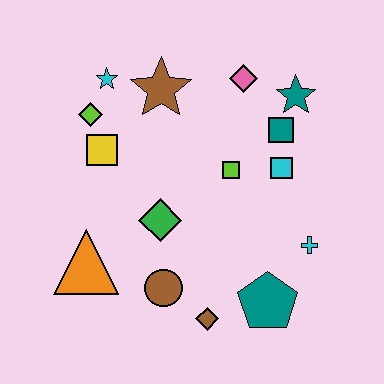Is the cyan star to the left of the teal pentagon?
Yes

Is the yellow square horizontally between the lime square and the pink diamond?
No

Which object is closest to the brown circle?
The brown diamond is closest to the brown circle.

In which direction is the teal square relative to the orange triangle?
The teal square is to the right of the orange triangle.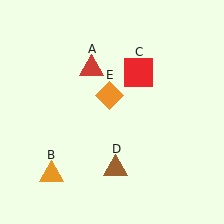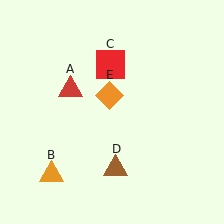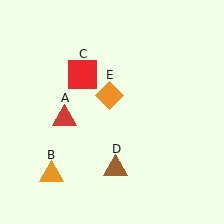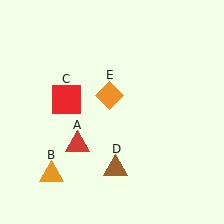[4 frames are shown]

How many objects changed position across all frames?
2 objects changed position: red triangle (object A), red square (object C).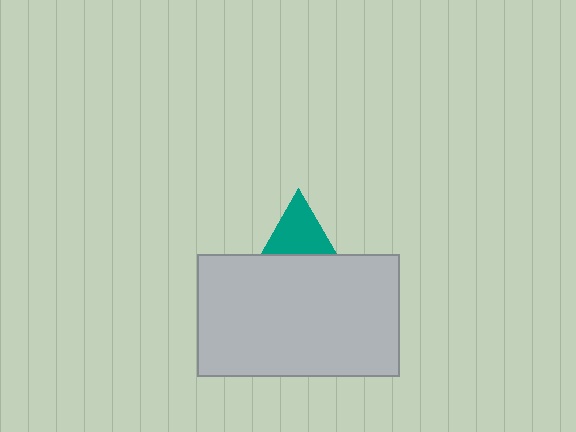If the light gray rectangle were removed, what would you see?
You would see the complete teal triangle.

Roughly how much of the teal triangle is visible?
About half of it is visible (roughly 56%).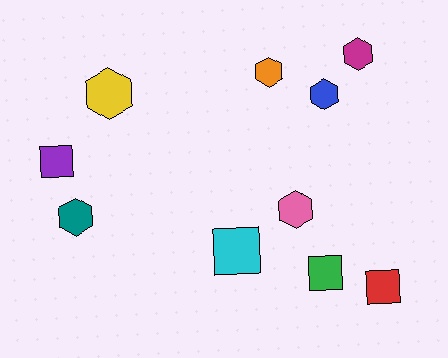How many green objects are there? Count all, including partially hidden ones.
There is 1 green object.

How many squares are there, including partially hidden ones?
There are 4 squares.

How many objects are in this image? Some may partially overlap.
There are 10 objects.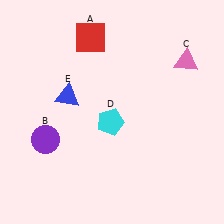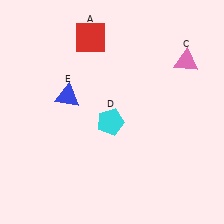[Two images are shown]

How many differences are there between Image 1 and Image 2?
There is 1 difference between the two images.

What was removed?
The purple circle (B) was removed in Image 2.